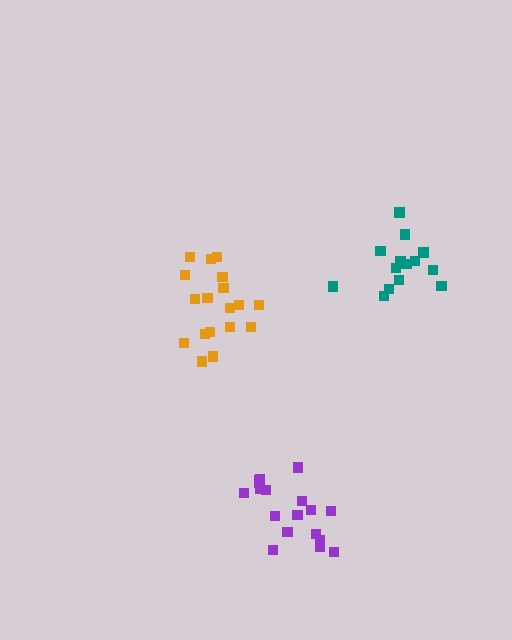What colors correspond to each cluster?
The clusters are colored: orange, purple, teal.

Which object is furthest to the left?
The orange cluster is leftmost.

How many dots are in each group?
Group 1: 18 dots, Group 2: 18 dots, Group 3: 14 dots (50 total).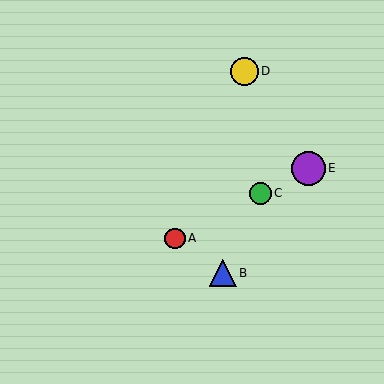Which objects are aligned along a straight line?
Objects A, C, E are aligned along a straight line.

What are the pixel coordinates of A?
Object A is at (175, 238).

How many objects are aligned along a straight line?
3 objects (A, C, E) are aligned along a straight line.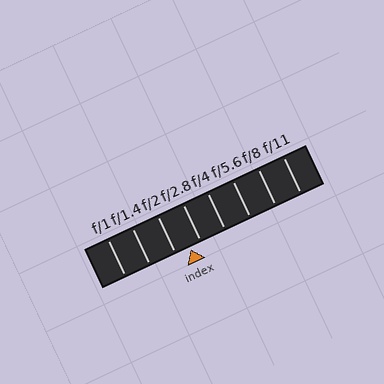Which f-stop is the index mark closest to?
The index mark is closest to f/2.8.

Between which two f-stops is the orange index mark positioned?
The index mark is between f/2 and f/2.8.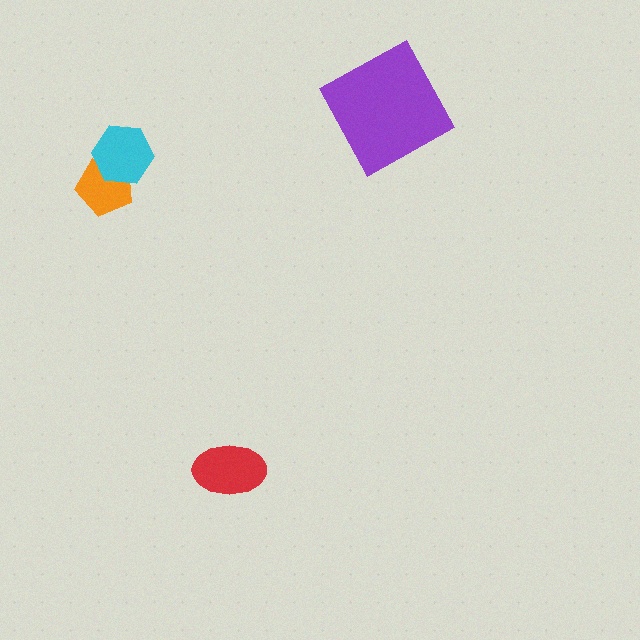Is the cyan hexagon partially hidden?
No, no other shape covers it.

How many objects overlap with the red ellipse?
0 objects overlap with the red ellipse.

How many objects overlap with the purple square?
0 objects overlap with the purple square.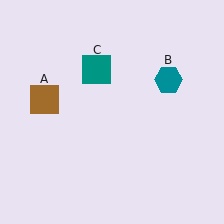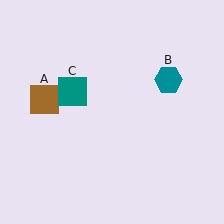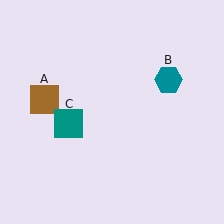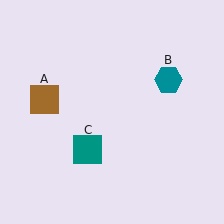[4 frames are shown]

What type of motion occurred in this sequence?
The teal square (object C) rotated counterclockwise around the center of the scene.